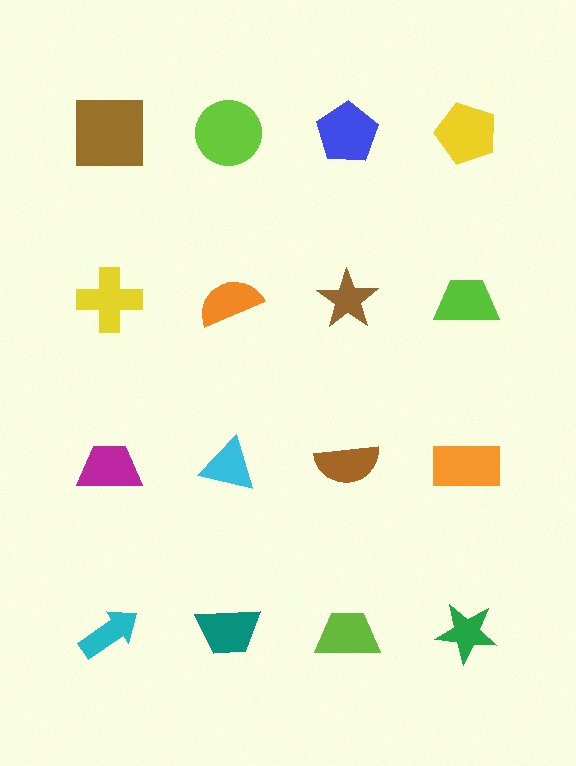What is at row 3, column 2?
A cyan triangle.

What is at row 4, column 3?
A lime trapezoid.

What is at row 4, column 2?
A teal trapezoid.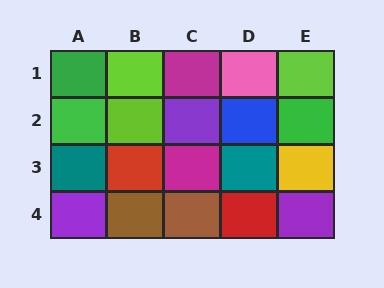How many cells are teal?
2 cells are teal.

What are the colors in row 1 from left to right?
Green, lime, magenta, pink, lime.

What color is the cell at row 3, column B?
Red.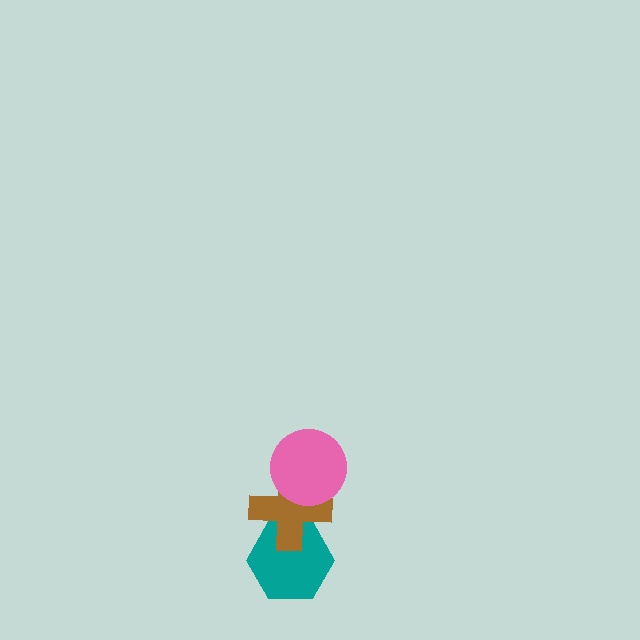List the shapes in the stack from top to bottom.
From top to bottom: the pink circle, the brown cross, the teal hexagon.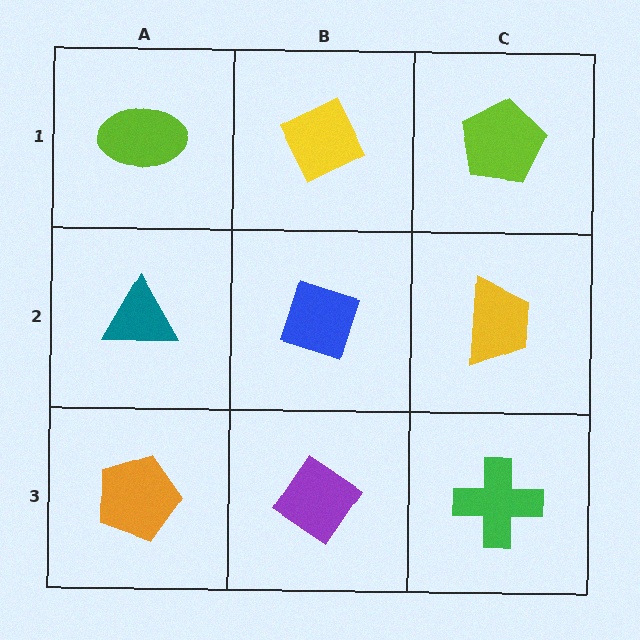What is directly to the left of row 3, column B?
An orange pentagon.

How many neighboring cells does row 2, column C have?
3.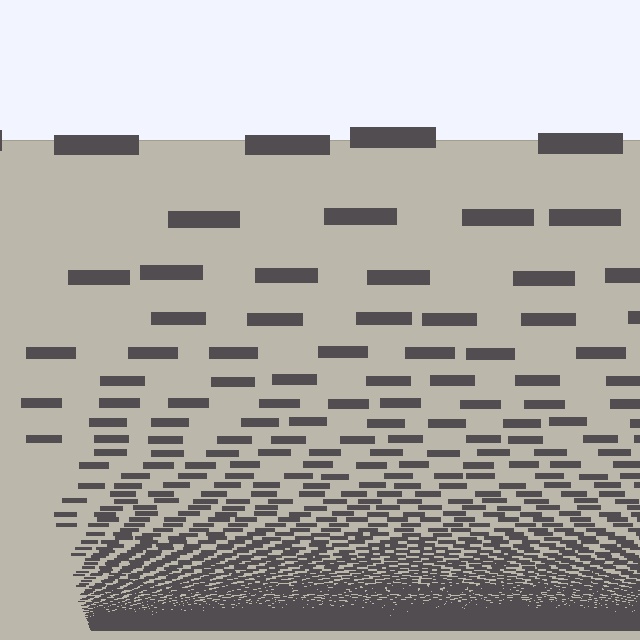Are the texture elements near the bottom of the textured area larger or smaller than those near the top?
Smaller. The gradient is inverted — elements near the bottom are smaller and denser.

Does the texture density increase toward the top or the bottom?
Density increases toward the bottom.